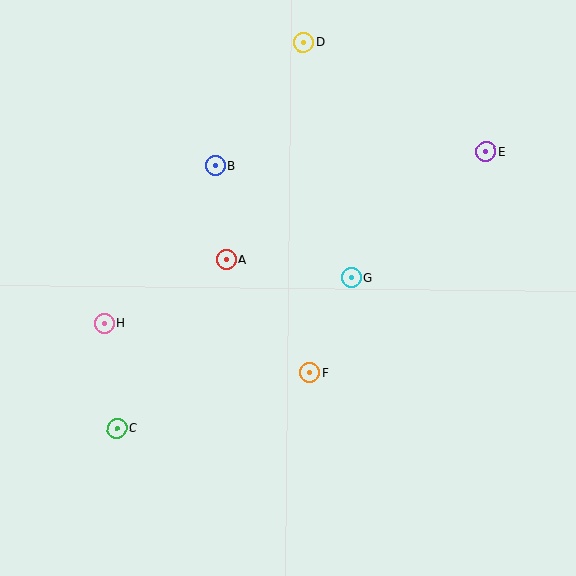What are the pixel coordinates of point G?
Point G is at (351, 277).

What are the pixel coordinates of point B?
Point B is at (216, 166).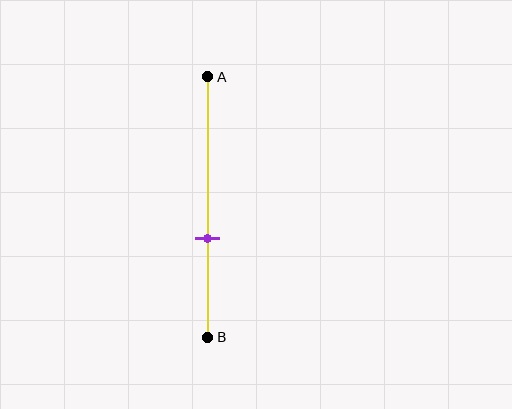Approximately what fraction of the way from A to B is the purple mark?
The purple mark is approximately 60% of the way from A to B.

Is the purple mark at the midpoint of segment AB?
No, the mark is at about 60% from A, not at the 50% midpoint.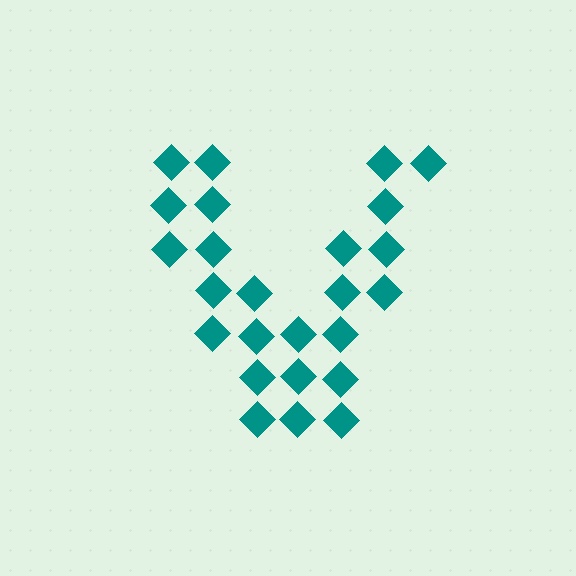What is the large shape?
The large shape is the letter V.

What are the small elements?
The small elements are diamonds.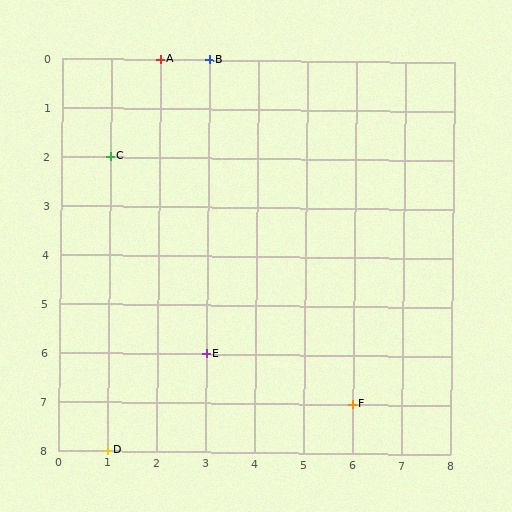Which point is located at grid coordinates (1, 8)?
Point D is at (1, 8).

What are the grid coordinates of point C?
Point C is at grid coordinates (1, 2).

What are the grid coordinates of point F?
Point F is at grid coordinates (6, 7).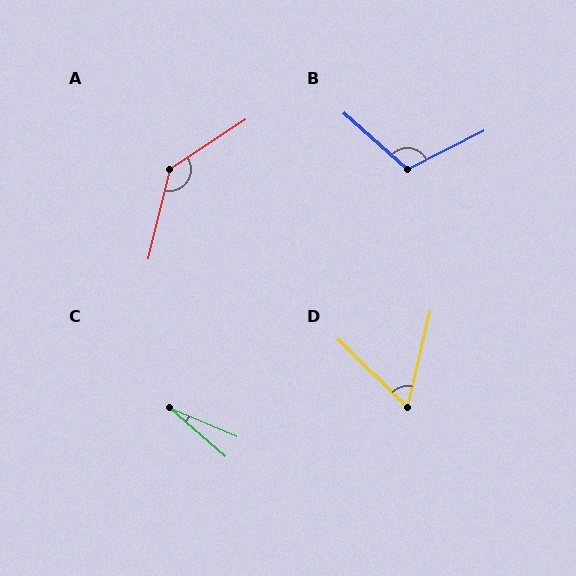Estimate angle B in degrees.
Approximately 112 degrees.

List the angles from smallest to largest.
C (18°), D (58°), B (112°), A (137°).